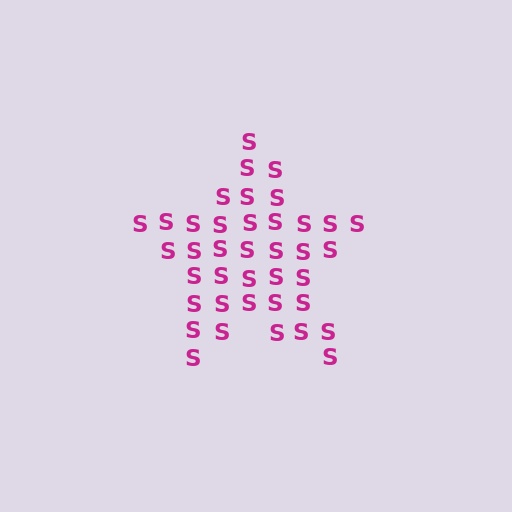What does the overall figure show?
The overall figure shows a star.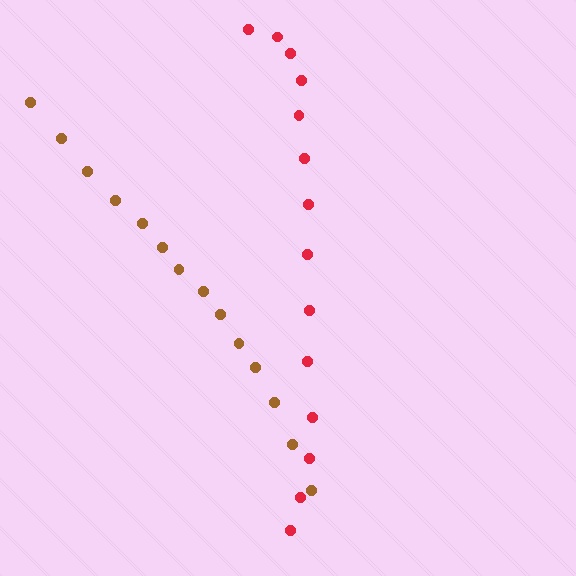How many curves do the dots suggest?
There are 2 distinct paths.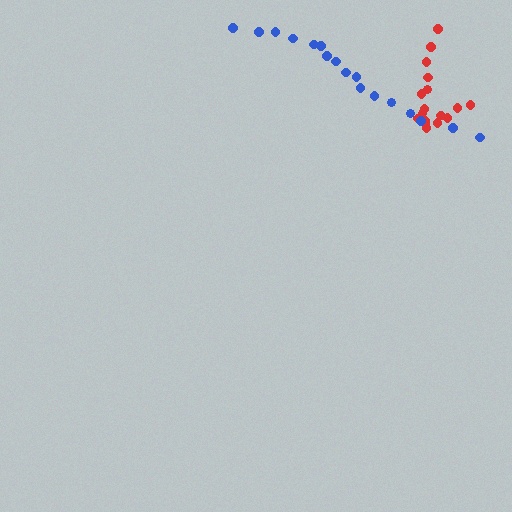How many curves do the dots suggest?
There are 2 distinct paths.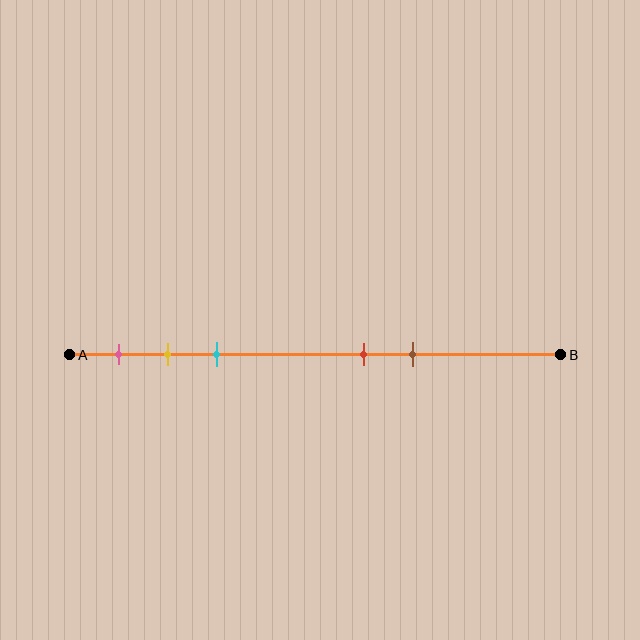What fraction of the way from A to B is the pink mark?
The pink mark is approximately 10% (0.1) of the way from A to B.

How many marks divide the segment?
There are 5 marks dividing the segment.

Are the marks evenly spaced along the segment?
No, the marks are not evenly spaced.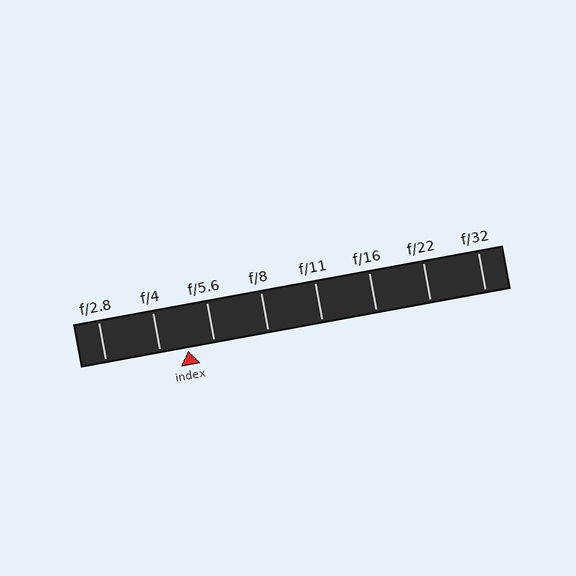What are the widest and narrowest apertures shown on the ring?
The widest aperture shown is f/2.8 and the narrowest is f/32.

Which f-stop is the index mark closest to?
The index mark is closest to f/5.6.